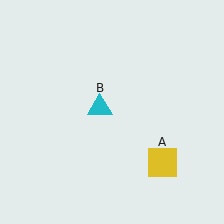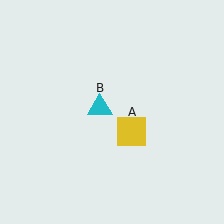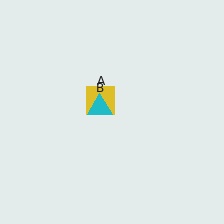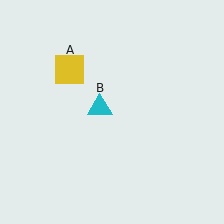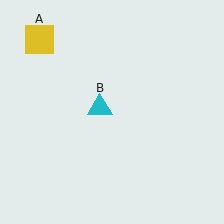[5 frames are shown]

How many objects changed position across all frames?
1 object changed position: yellow square (object A).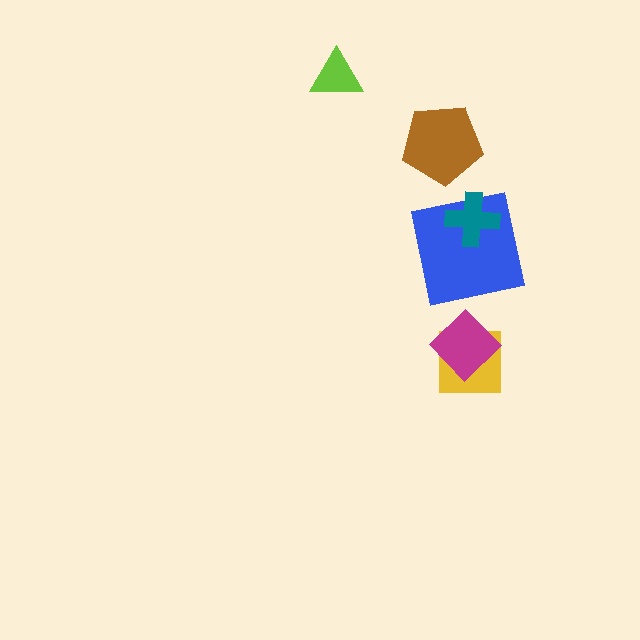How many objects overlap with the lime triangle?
0 objects overlap with the lime triangle.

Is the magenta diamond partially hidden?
No, no other shape covers it.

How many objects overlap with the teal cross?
1 object overlaps with the teal cross.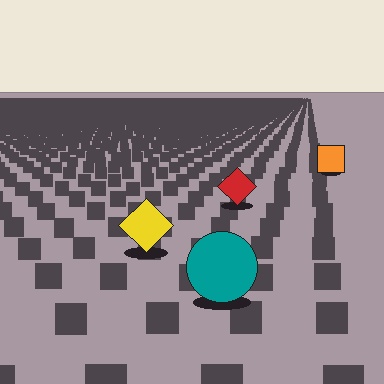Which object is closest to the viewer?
The teal circle is closest. The texture marks near it are larger and more spread out.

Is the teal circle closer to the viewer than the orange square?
Yes. The teal circle is closer — you can tell from the texture gradient: the ground texture is coarser near it.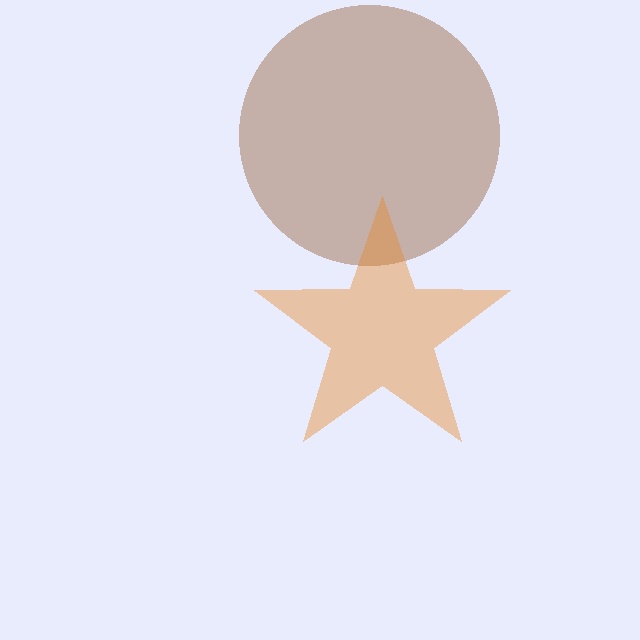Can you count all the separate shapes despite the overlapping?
Yes, there are 2 separate shapes.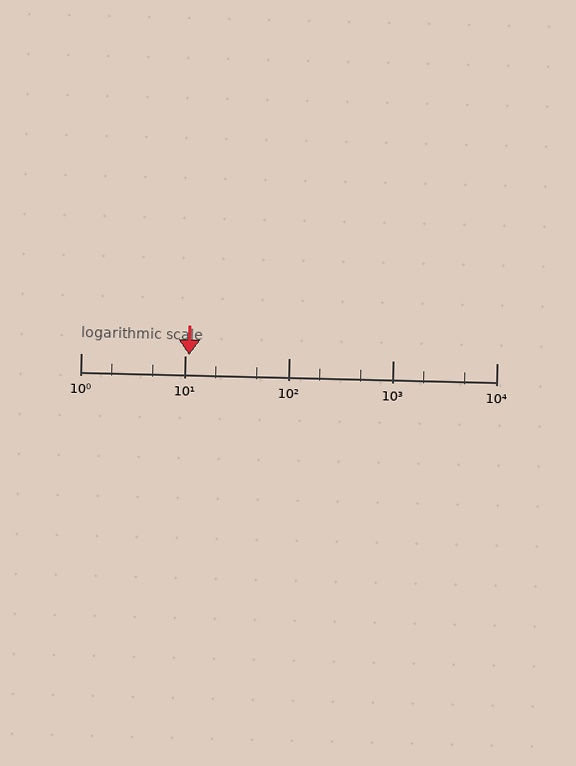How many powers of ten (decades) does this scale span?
The scale spans 4 decades, from 1 to 10000.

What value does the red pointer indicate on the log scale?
The pointer indicates approximately 11.